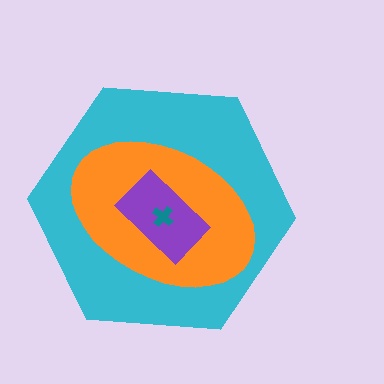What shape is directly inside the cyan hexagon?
The orange ellipse.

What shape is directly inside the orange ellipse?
The purple rectangle.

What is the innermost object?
The teal cross.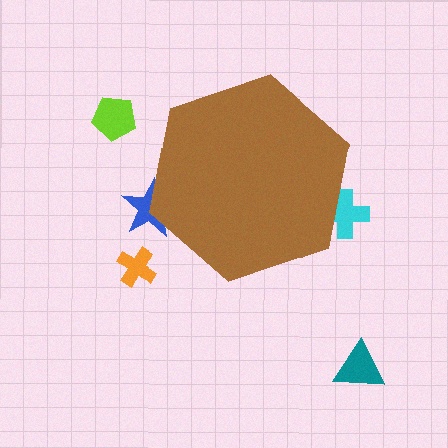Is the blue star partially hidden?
Yes, the blue star is partially hidden behind the brown hexagon.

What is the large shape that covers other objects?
A brown hexagon.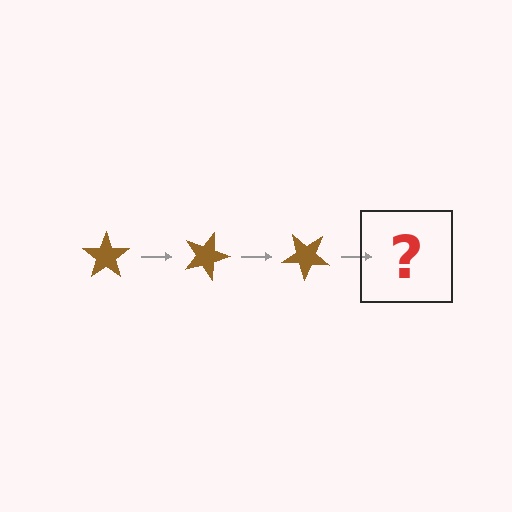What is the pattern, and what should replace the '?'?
The pattern is that the star rotates 20 degrees each step. The '?' should be a brown star rotated 60 degrees.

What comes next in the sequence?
The next element should be a brown star rotated 60 degrees.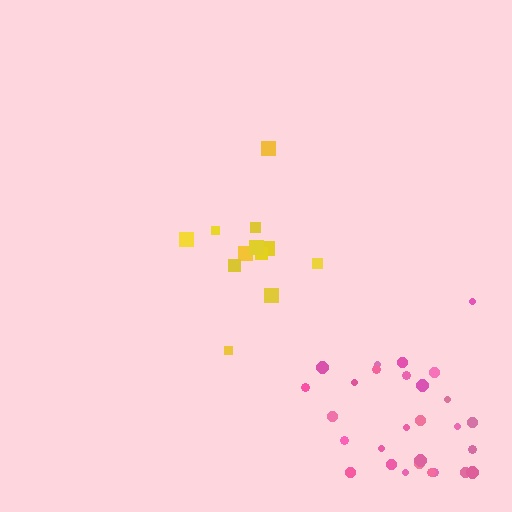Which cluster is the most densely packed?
Pink.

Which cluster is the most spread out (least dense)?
Yellow.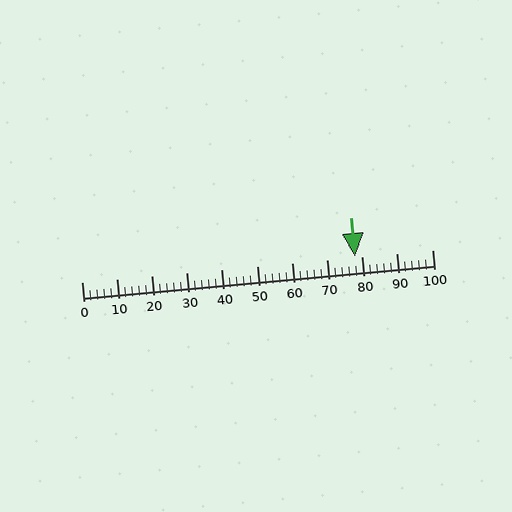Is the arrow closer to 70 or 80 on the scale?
The arrow is closer to 80.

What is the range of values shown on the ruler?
The ruler shows values from 0 to 100.